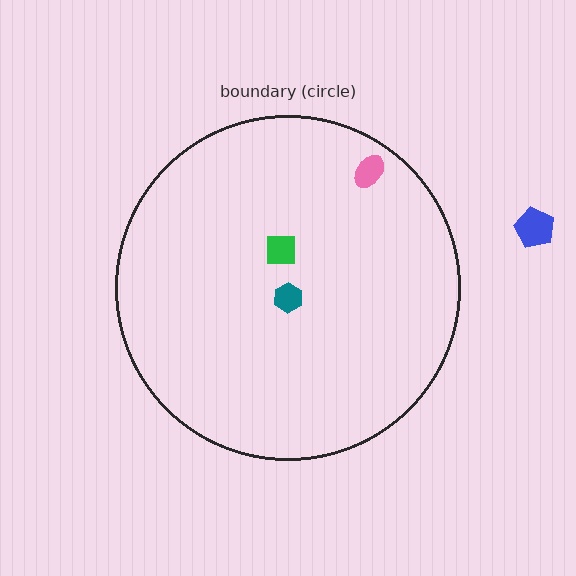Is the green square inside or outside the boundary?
Inside.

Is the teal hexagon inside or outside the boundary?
Inside.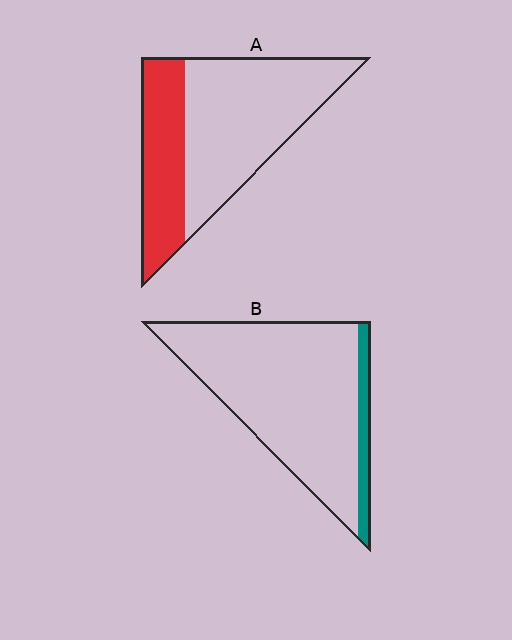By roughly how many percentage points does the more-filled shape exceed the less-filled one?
By roughly 25 percentage points (A over B).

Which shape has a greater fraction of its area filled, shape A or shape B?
Shape A.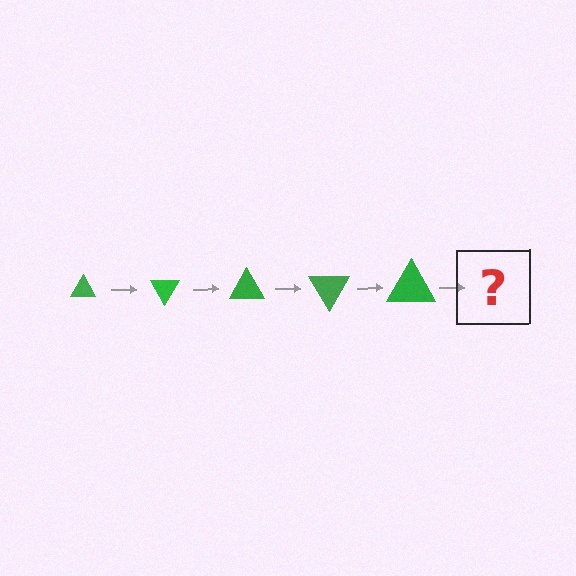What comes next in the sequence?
The next element should be a triangle, larger than the previous one and rotated 300 degrees from the start.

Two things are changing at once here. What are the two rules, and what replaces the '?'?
The two rules are that the triangle grows larger each step and it rotates 60 degrees each step. The '?' should be a triangle, larger than the previous one and rotated 300 degrees from the start.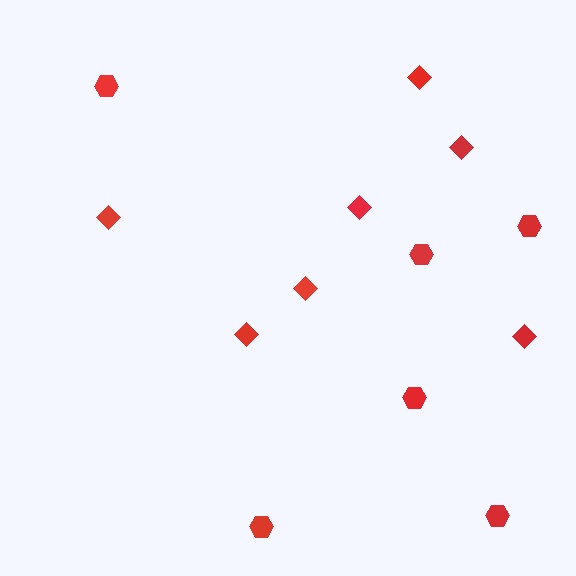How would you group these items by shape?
There are 2 groups: one group of hexagons (6) and one group of diamonds (7).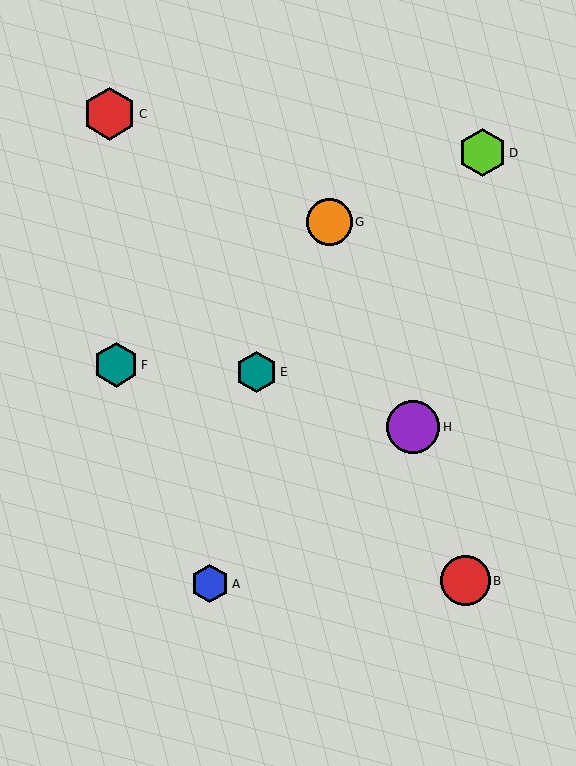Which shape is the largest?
The purple circle (labeled H) is the largest.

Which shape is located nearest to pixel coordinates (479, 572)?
The red circle (labeled B) at (465, 581) is nearest to that location.